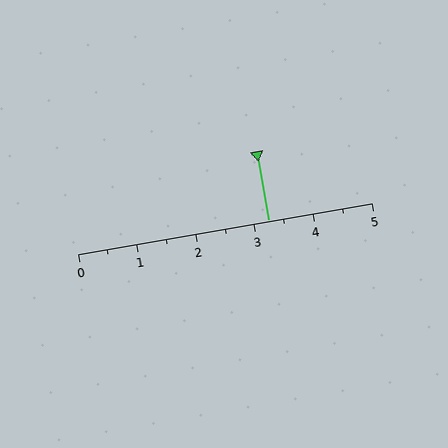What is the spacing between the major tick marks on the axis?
The major ticks are spaced 1 apart.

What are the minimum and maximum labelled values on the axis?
The axis runs from 0 to 5.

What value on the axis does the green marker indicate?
The marker indicates approximately 3.2.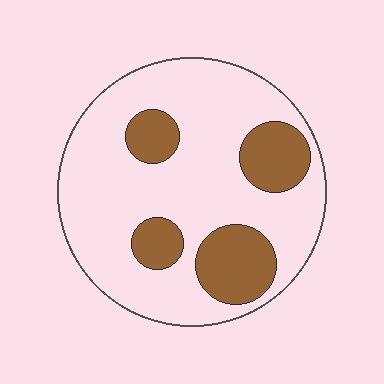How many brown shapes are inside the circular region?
4.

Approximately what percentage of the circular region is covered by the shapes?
Approximately 25%.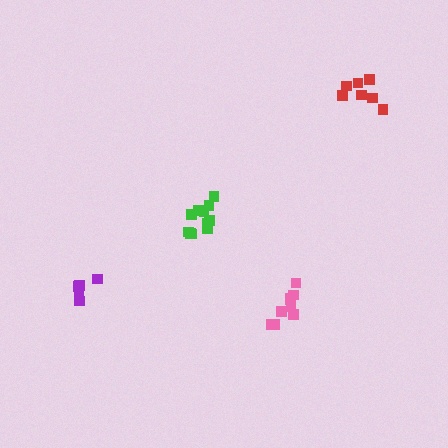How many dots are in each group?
Group 1: 11 dots, Group 2: 5 dots, Group 3: 9 dots, Group 4: 7 dots (32 total).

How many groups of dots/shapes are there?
There are 4 groups.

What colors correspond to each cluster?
The clusters are colored: green, purple, pink, red.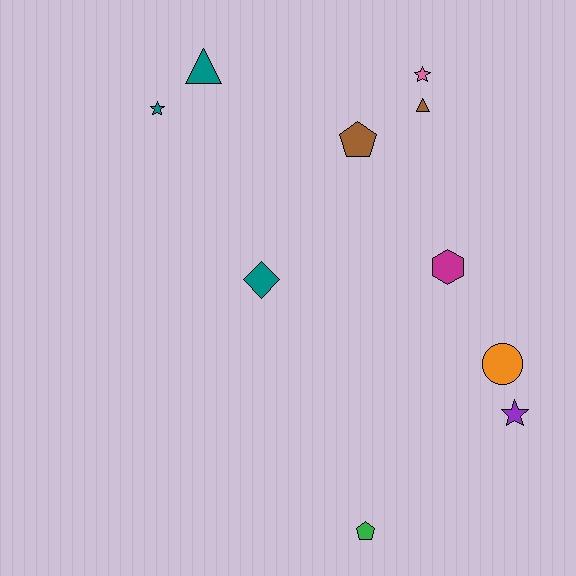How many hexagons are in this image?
There is 1 hexagon.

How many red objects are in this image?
There are no red objects.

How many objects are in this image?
There are 10 objects.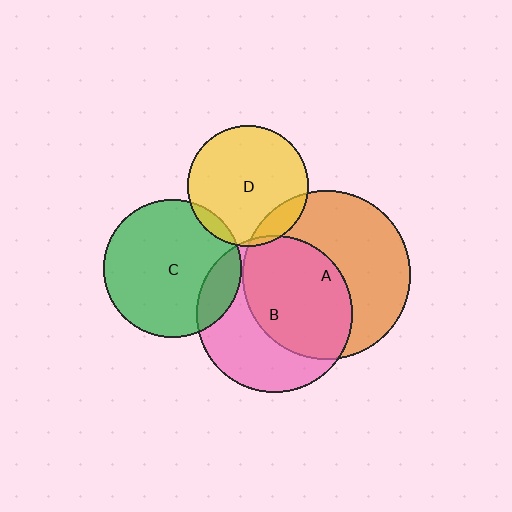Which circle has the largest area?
Circle A (orange).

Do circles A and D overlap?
Yes.